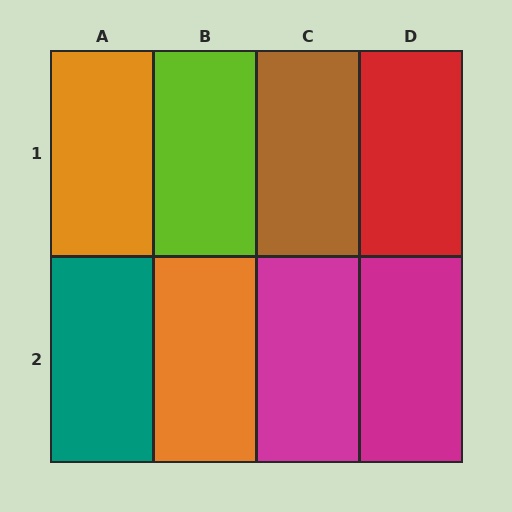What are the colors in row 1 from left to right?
Orange, lime, brown, red.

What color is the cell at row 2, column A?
Teal.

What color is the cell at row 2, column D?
Magenta.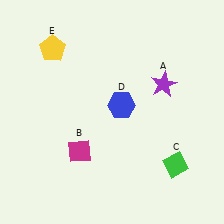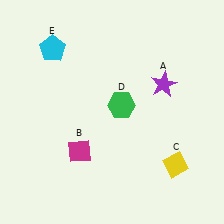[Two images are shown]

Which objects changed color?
C changed from green to yellow. D changed from blue to green. E changed from yellow to cyan.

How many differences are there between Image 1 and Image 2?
There are 3 differences between the two images.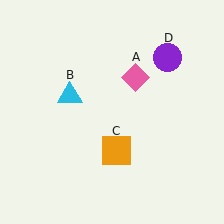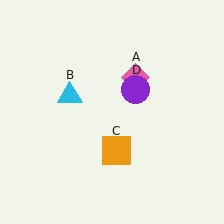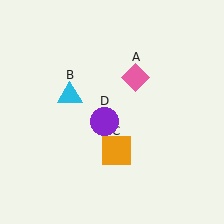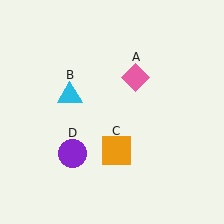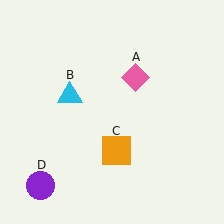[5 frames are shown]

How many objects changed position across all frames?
1 object changed position: purple circle (object D).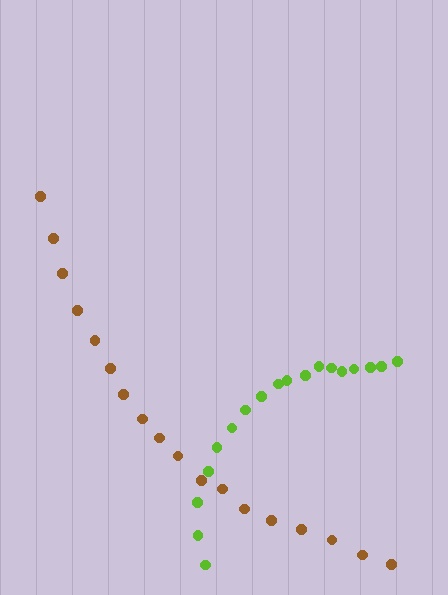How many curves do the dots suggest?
There are 2 distinct paths.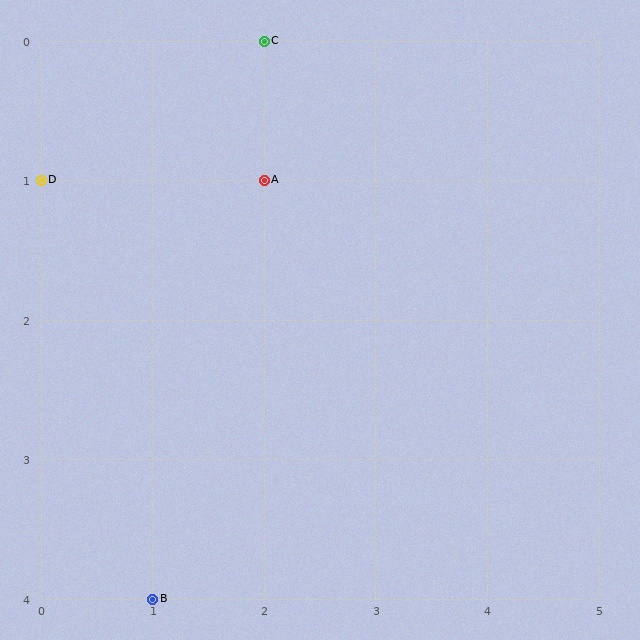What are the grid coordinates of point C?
Point C is at grid coordinates (2, 0).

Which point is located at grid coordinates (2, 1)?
Point A is at (2, 1).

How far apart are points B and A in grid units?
Points B and A are 1 column and 3 rows apart (about 3.2 grid units diagonally).